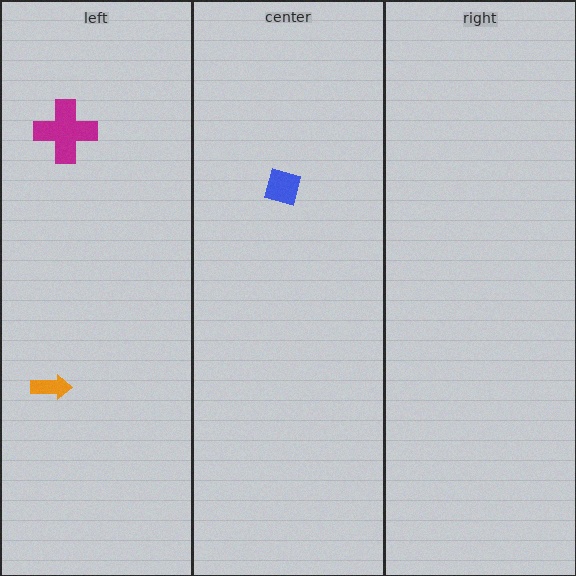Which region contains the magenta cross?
The left region.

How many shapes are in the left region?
2.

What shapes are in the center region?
The blue square.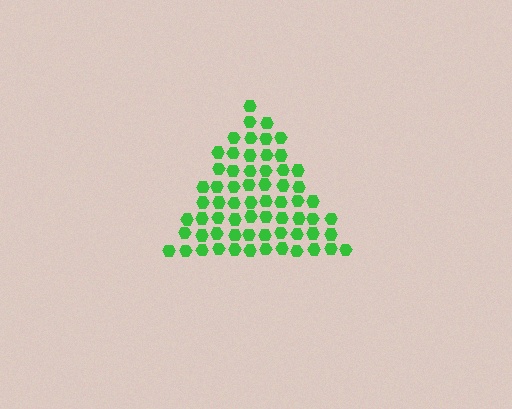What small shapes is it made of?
It is made of small hexagons.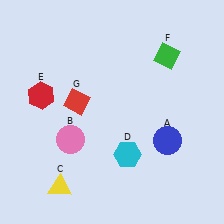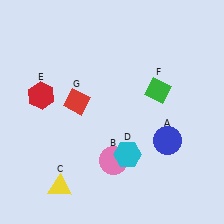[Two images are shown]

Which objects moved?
The objects that moved are: the pink circle (B), the green diamond (F).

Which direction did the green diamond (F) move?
The green diamond (F) moved down.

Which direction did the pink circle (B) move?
The pink circle (B) moved right.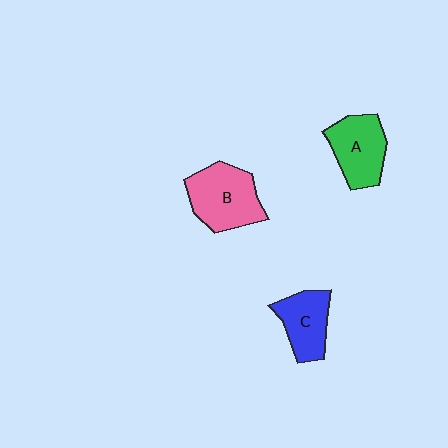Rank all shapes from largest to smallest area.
From largest to smallest: B (pink), A (green), C (blue).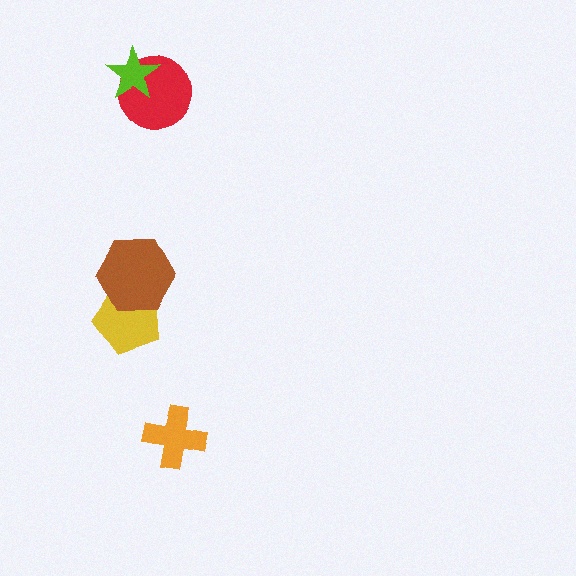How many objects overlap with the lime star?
1 object overlaps with the lime star.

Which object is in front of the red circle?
The lime star is in front of the red circle.